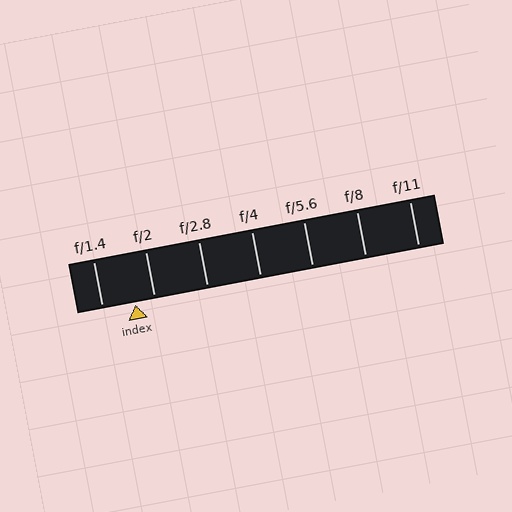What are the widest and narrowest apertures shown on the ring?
The widest aperture shown is f/1.4 and the narrowest is f/11.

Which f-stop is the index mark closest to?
The index mark is closest to f/2.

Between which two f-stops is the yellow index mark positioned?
The index mark is between f/1.4 and f/2.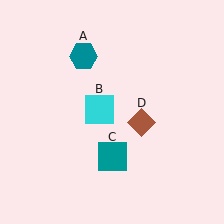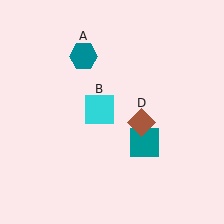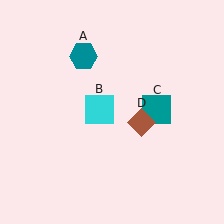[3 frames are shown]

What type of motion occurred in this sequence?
The teal square (object C) rotated counterclockwise around the center of the scene.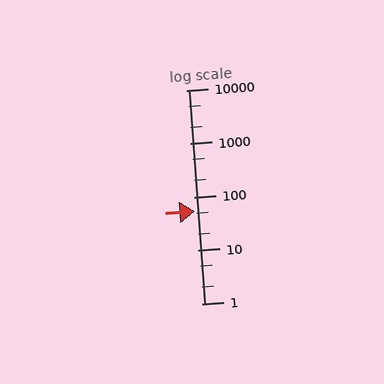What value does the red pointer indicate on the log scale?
The pointer indicates approximately 54.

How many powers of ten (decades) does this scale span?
The scale spans 4 decades, from 1 to 10000.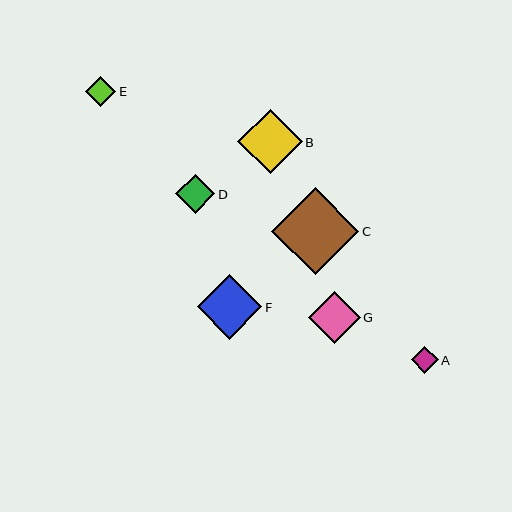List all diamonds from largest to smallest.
From largest to smallest: C, B, F, G, D, E, A.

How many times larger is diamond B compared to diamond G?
Diamond B is approximately 1.2 times the size of diamond G.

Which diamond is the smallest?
Diamond A is the smallest with a size of approximately 27 pixels.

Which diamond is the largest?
Diamond C is the largest with a size of approximately 87 pixels.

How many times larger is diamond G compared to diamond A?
Diamond G is approximately 1.9 times the size of diamond A.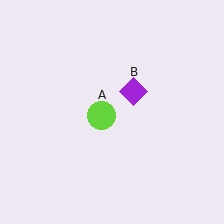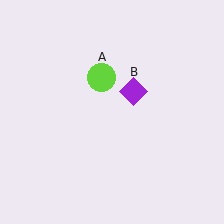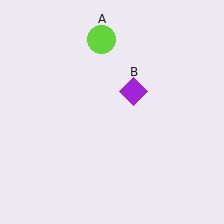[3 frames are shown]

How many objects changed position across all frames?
1 object changed position: lime circle (object A).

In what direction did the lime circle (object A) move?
The lime circle (object A) moved up.